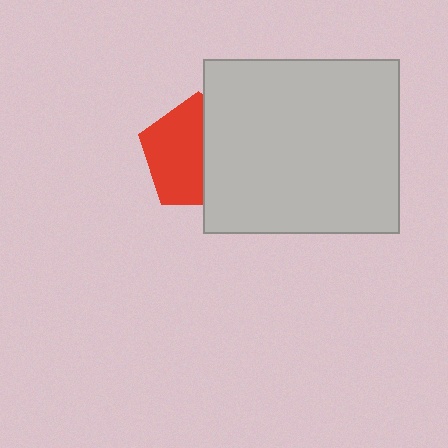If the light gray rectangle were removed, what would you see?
You would see the complete red pentagon.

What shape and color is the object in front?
The object in front is a light gray rectangle.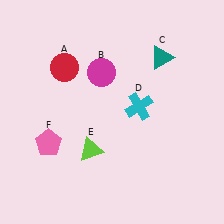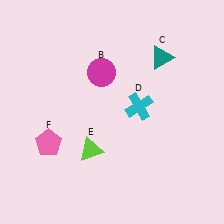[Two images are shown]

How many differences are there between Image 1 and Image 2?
There is 1 difference between the two images.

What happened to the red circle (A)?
The red circle (A) was removed in Image 2. It was in the top-left area of Image 1.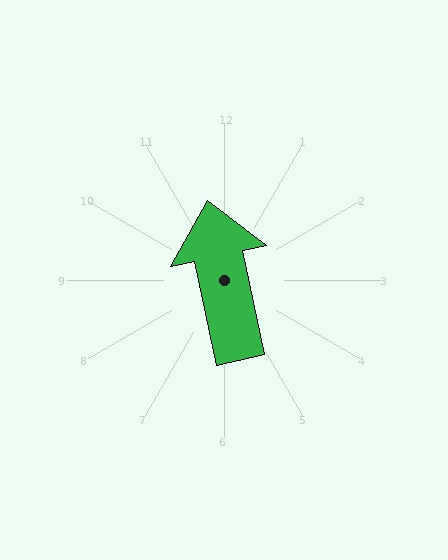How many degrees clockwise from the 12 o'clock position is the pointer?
Approximately 348 degrees.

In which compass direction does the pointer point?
North.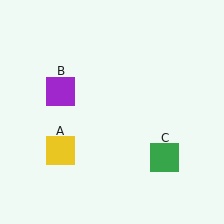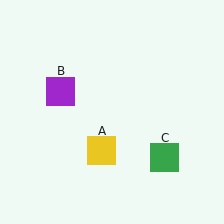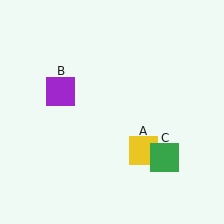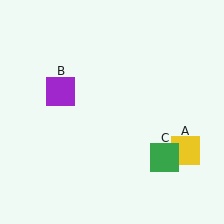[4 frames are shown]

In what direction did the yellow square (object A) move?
The yellow square (object A) moved right.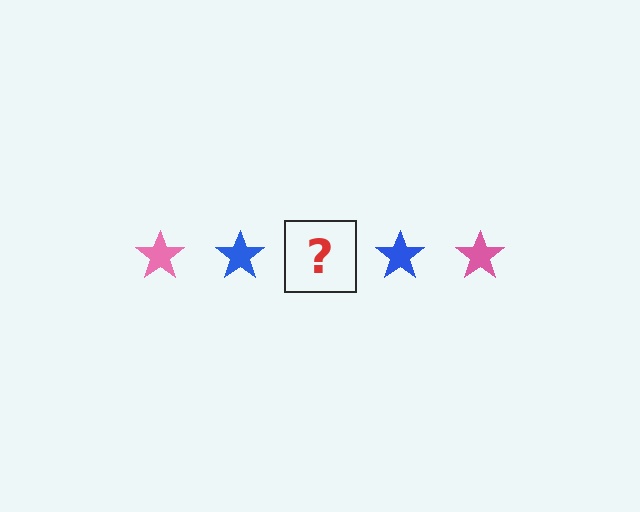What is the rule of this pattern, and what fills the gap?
The rule is that the pattern cycles through pink, blue stars. The gap should be filled with a pink star.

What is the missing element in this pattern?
The missing element is a pink star.